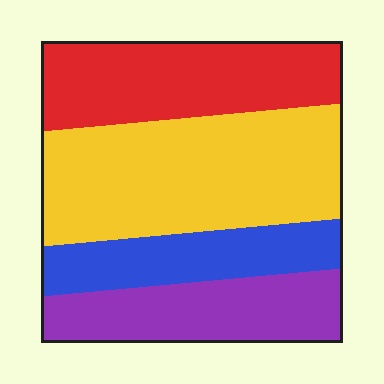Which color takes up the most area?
Yellow, at roughly 40%.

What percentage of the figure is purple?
Purple covers 20% of the figure.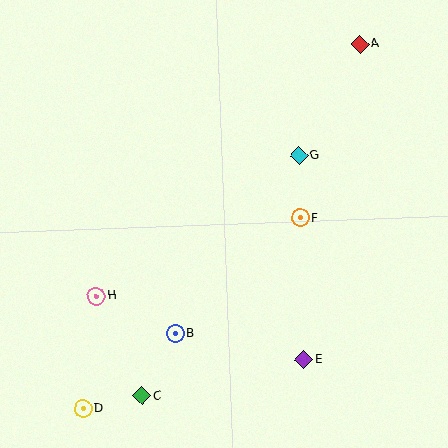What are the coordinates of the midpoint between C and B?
The midpoint between C and B is at (159, 365).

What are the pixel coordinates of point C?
Point C is at (142, 396).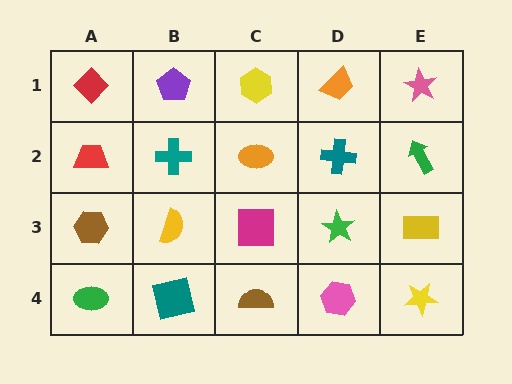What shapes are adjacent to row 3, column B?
A teal cross (row 2, column B), a teal square (row 4, column B), a brown hexagon (row 3, column A), a magenta square (row 3, column C).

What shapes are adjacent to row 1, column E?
A green arrow (row 2, column E), an orange trapezoid (row 1, column D).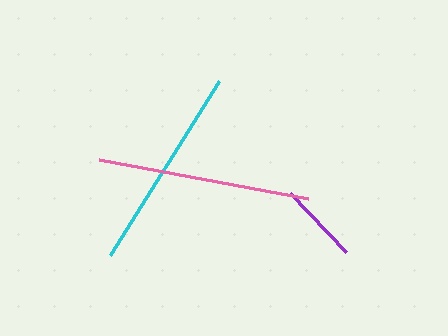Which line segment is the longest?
The pink line is the longest at approximately 213 pixels.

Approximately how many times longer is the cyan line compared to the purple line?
The cyan line is approximately 2.5 times the length of the purple line.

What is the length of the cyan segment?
The cyan segment is approximately 205 pixels long.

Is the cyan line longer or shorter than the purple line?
The cyan line is longer than the purple line.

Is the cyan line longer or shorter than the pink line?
The pink line is longer than the cyan line.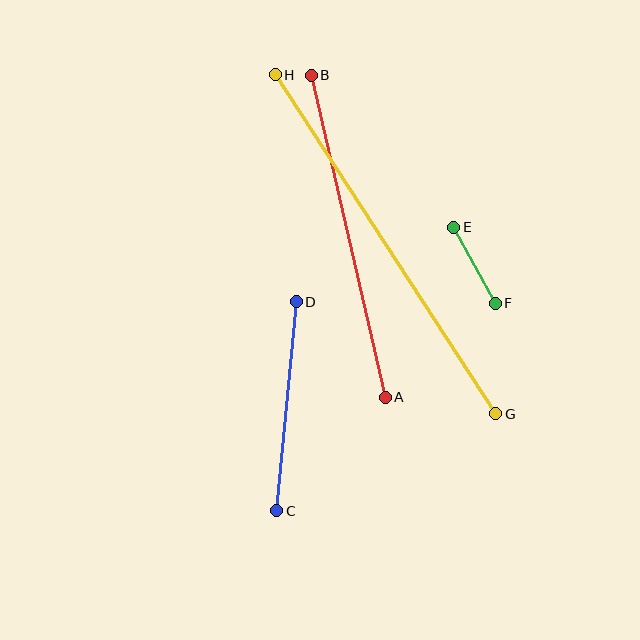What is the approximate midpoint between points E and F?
The midpoint is at approximately (475, 265) pixels.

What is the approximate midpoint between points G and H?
The midpoint is at approximately (385, 244) pixels.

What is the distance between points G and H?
The distance is approximately 404 pixels.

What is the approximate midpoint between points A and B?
The midpoint is at approximately (348, 236) pixels.